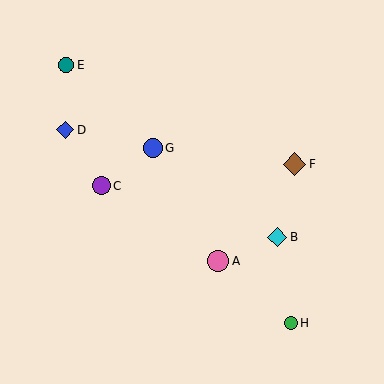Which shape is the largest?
The brown diamond (labeled F) is the largest.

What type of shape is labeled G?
Shape G is a blue circle.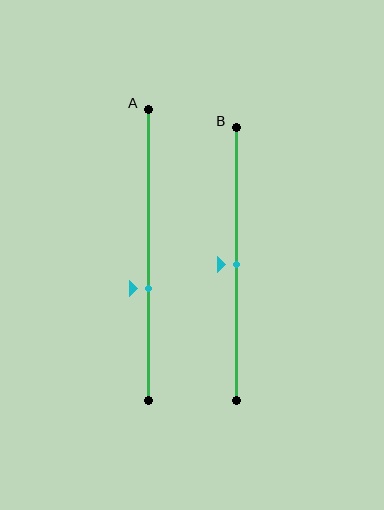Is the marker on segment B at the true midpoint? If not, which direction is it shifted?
Yes, the marker on segment B is at the true midpoint.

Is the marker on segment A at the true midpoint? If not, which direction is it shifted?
No, the marker on segment A is shifted downward by about 11% of the segment length.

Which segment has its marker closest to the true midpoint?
Segment B has its marker closest to the true midpoint.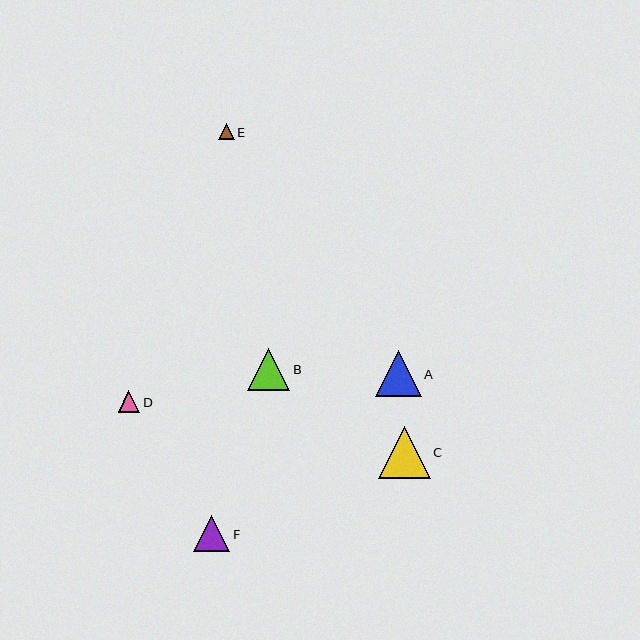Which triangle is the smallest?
Triangle E is the smallest with a size of approximately 16 pixels.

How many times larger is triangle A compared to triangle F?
Triangle A is approximately 1.3 times the size of triangle F.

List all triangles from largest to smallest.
From largest to smallest: C, A, B, F, D, E.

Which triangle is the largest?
Triangle C is the largest with a size of approximately 52 pixels.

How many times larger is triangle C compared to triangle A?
Triangle C is approximately 1.1 times the size of triangle A.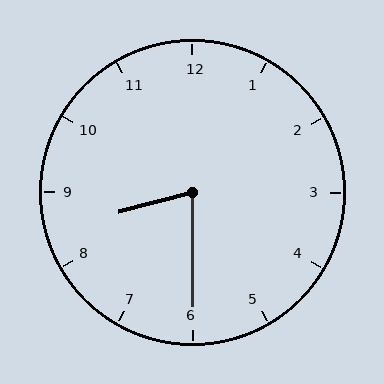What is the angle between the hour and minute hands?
Approximately 75 degrees.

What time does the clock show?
8:30.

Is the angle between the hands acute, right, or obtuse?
It is acute.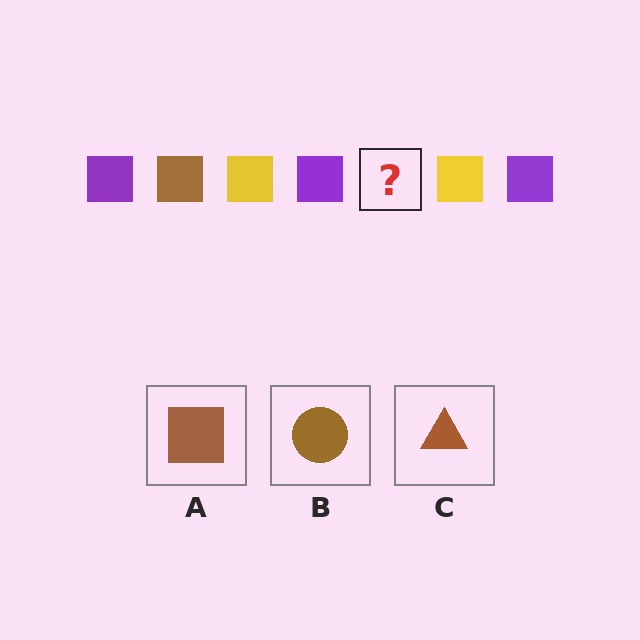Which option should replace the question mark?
Option A.